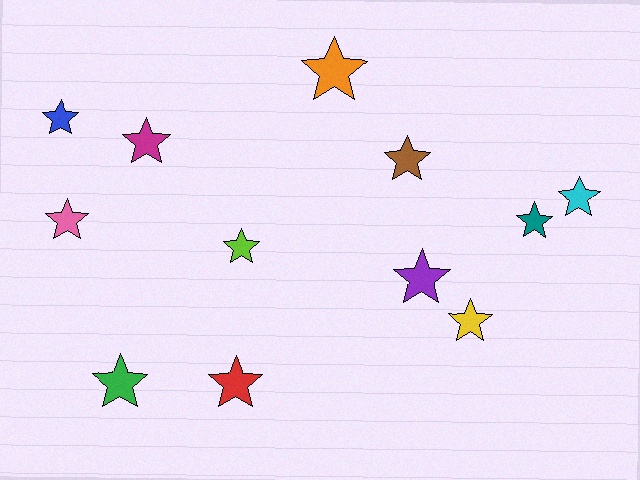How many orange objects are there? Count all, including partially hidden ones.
There is 1 orange object.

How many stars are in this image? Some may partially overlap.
There are 12 stars.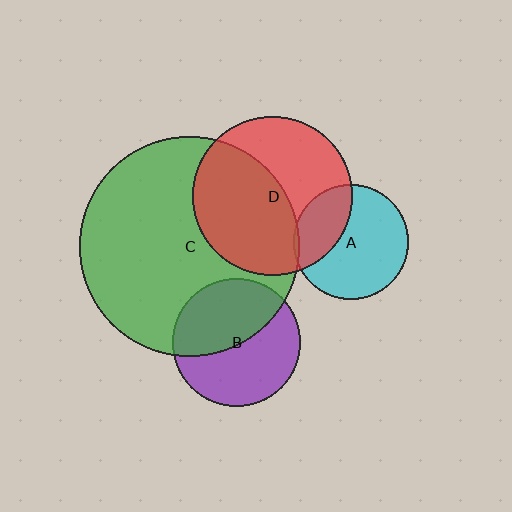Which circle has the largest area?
Circle C (green).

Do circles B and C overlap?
Yes.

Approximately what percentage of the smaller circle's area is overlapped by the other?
Approximately 45%.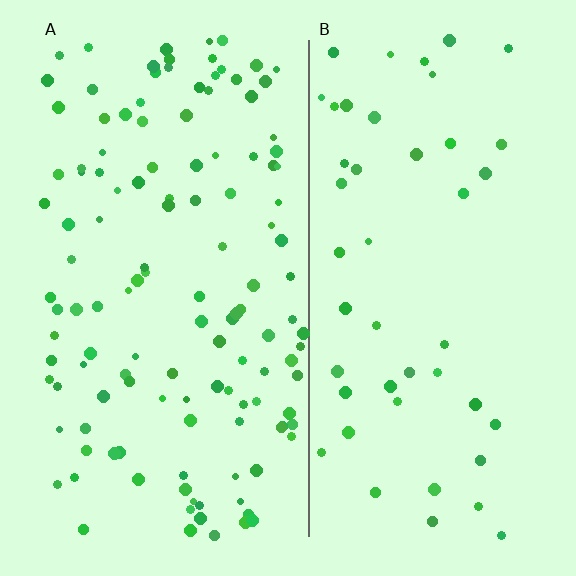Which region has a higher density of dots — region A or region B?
A (the left).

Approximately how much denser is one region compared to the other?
Approximately 2.7× — region A over region B.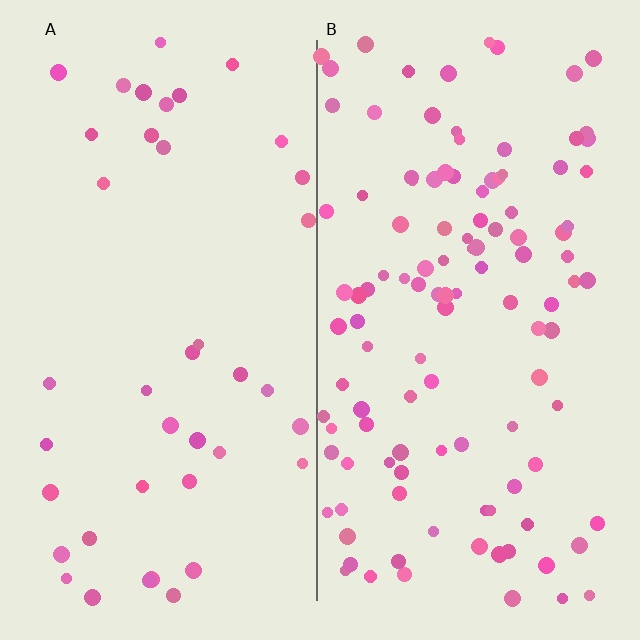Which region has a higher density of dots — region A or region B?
B (the right).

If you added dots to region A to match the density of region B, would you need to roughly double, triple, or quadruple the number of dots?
Approximately triple.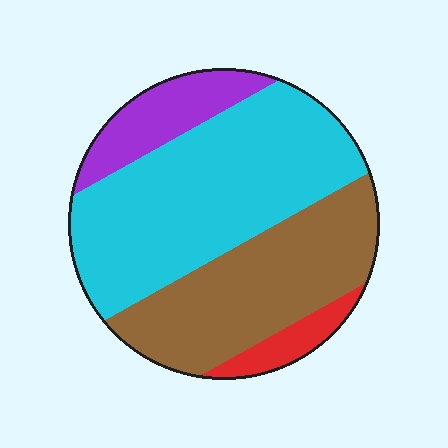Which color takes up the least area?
Red, at roughly 5%.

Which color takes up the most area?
Cyan, at roughly 50%.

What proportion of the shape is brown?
Brown takes up between a sixth and a third of the shape.